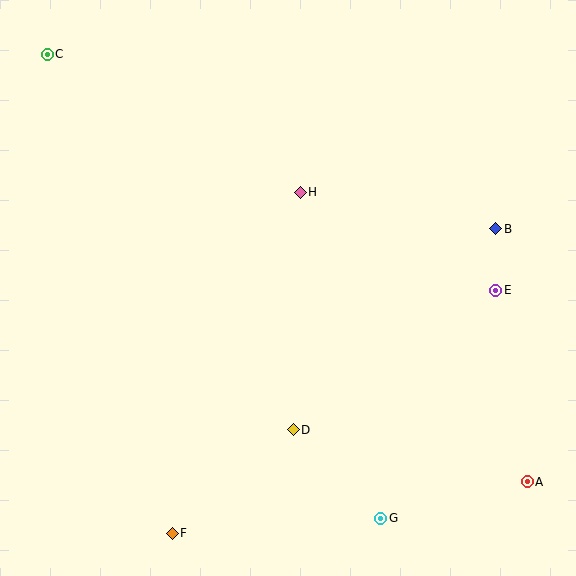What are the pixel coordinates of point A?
Point A is at (527, 482).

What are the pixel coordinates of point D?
Point D is at (293, 430).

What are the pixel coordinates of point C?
Point C is at (47, 54).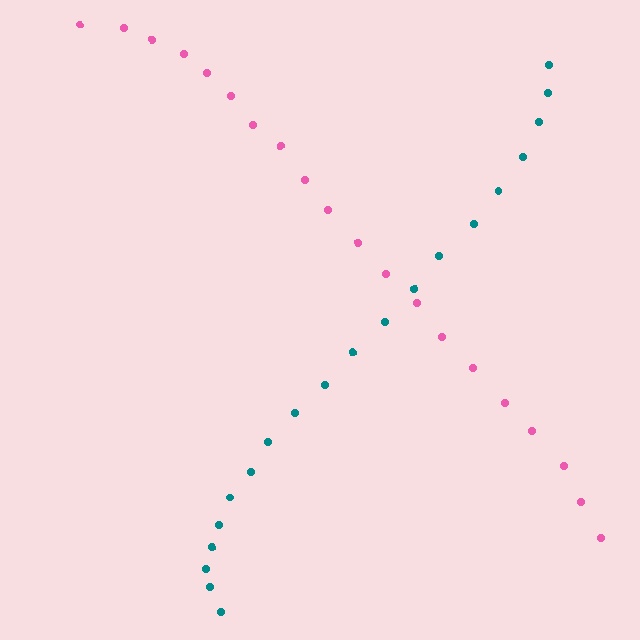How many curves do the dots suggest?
There are 2 distinct paths.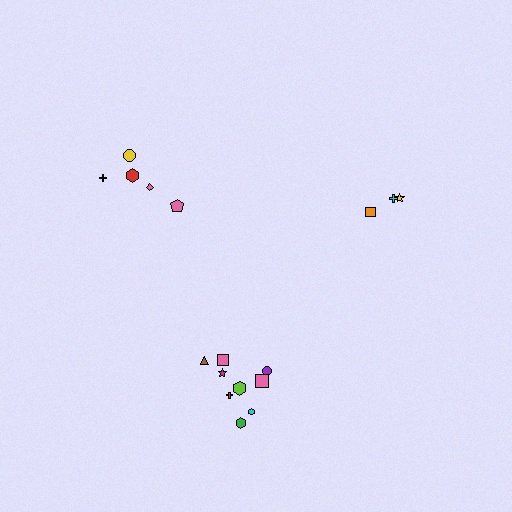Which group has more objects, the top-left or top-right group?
The top-left group.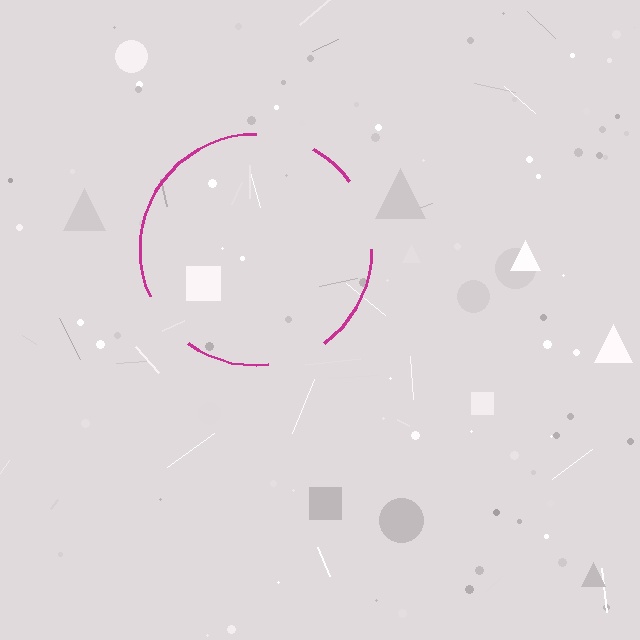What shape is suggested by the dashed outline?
The dashed outline suggests a circle.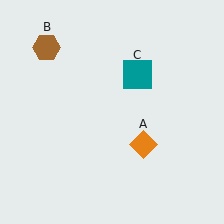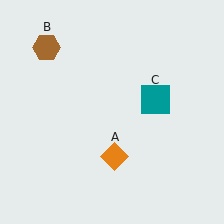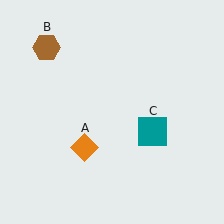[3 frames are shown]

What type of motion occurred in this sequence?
The orange diamond (object A), teal square (object C) rotated clockwise around the center of the scene.